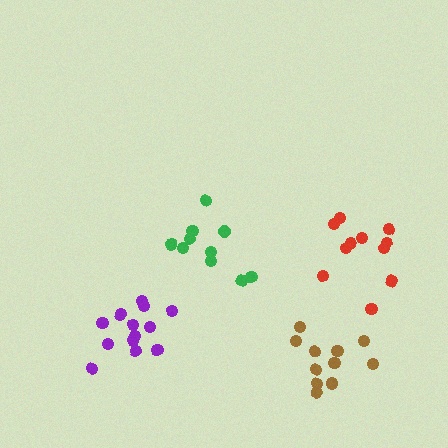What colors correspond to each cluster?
The clusters are colored: purple, brown, green, red.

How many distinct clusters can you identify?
There are 4 distinct clusters.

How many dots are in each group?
Group 1: 13 dots, Group 2: 11 dots, Group 3: 10 dots, Group 4: 11 dots (45 total).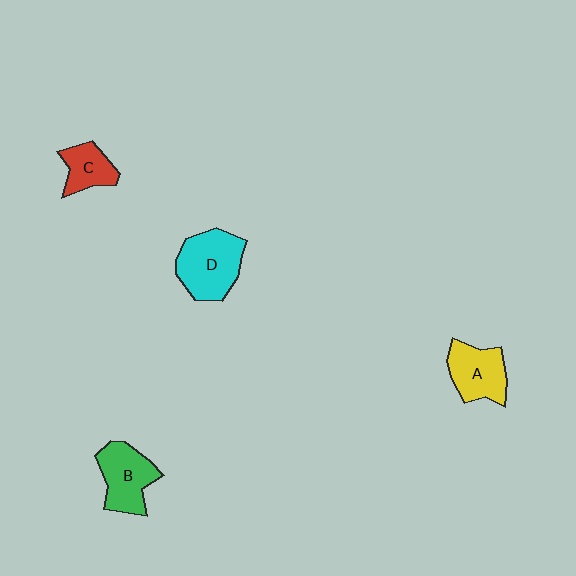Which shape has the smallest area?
Shape C (red).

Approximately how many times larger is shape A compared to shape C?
Approximately 1.4 times.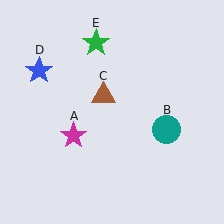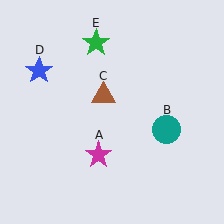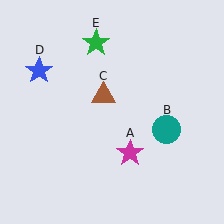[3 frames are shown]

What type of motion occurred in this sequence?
The magenta star (object A) rotated counterclockwise around the center of the scene.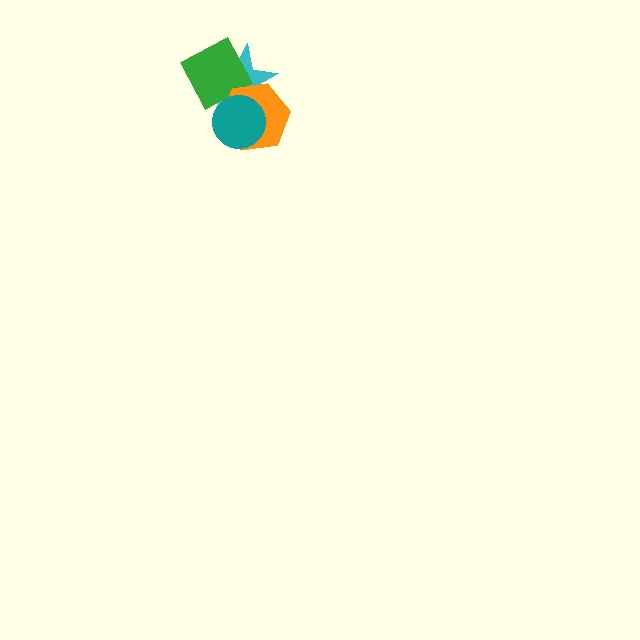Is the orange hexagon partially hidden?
Yes, it is partially covered by another shape.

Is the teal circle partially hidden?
No, no other shape covers it.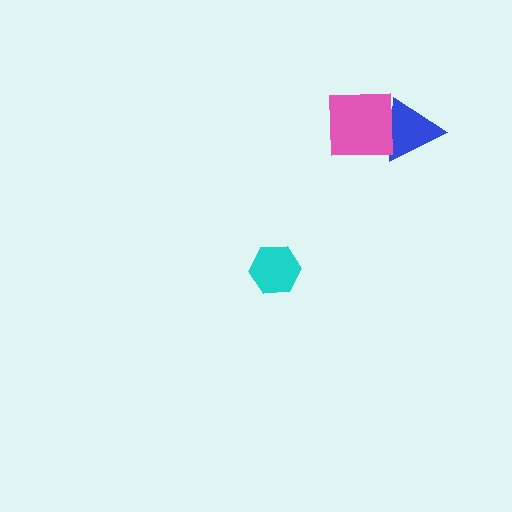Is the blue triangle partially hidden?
Yes, it is partially covered by another shape.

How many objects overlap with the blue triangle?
1 object overlaps with the blue triangle.